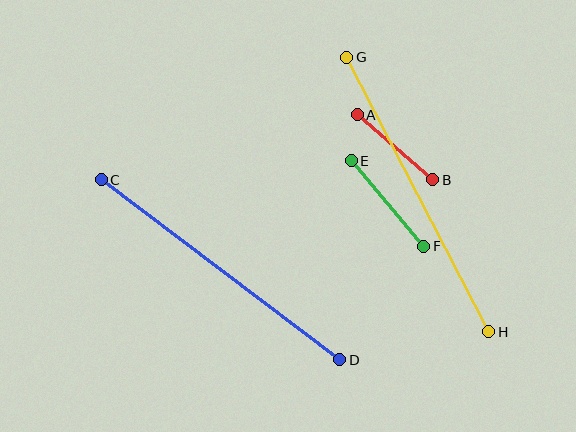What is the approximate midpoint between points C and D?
The midpoint is at approximately (220, 270) pixels.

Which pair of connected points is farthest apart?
Points G and H are farthest apart.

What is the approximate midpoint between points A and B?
The midpoint is at approximately (395, 147) pixels.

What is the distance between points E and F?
The distance is approximately 112 pixels.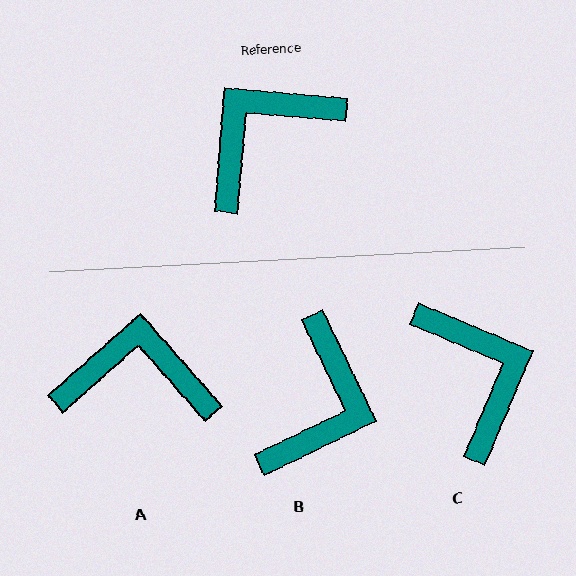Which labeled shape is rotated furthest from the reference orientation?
B, about 149 degrees away.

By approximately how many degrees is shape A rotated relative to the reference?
Approximately 44 degrees clockwise.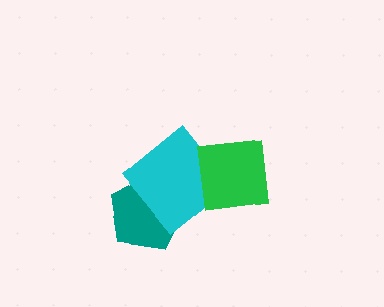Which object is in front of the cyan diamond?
The green square is in front of the cyan diamond.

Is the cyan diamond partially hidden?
Yes, it is partially covered by another shape.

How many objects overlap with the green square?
1 object overlaps with the green square.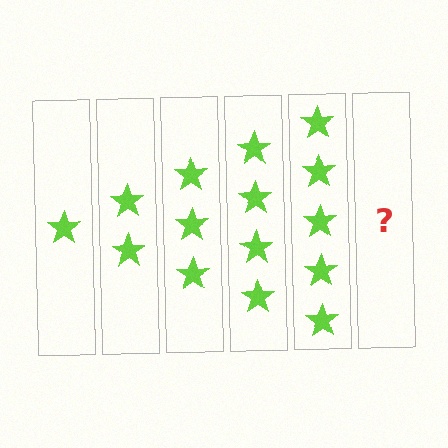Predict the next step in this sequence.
The next step is 6 stars.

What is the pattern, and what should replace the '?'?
The pattern is that each step adds one more star. The '?' should be 6 stars.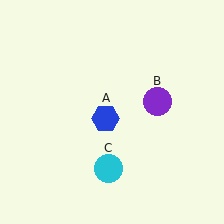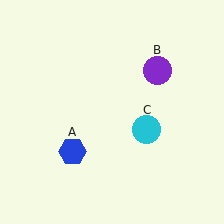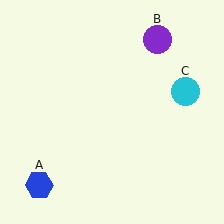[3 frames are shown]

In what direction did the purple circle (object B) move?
The purple circle (object B) moved up.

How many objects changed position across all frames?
3 objects changed position: blue hexagon (object A), purple circle (object B), cyan circle (object C).